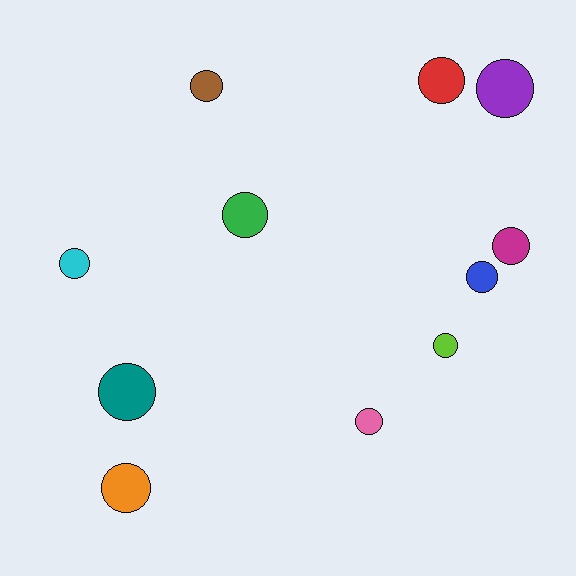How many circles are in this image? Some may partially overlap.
There are 11 circles.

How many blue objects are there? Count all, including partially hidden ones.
There is 1 blue object.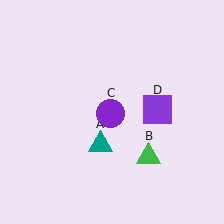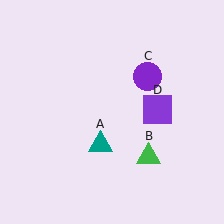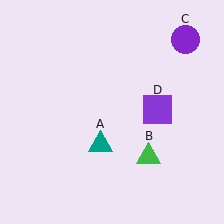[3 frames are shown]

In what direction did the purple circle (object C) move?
The purple circle (object C) moved up and to the right.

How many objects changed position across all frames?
1 object changed position: purple circle (object C).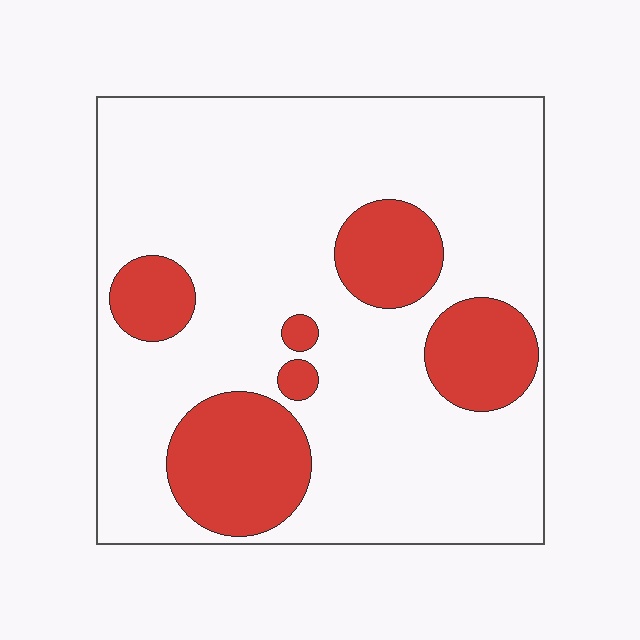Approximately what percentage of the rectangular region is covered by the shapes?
Approximately 20%.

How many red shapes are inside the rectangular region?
6.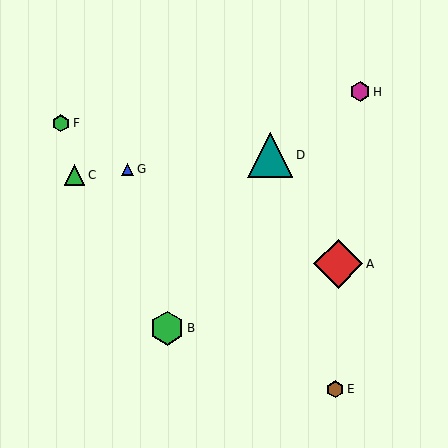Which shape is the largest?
The red diamond (labeled A) is the largest.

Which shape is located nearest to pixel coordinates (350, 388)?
The brown hexagon (labeled E) at (335, 389) is nearest to that location.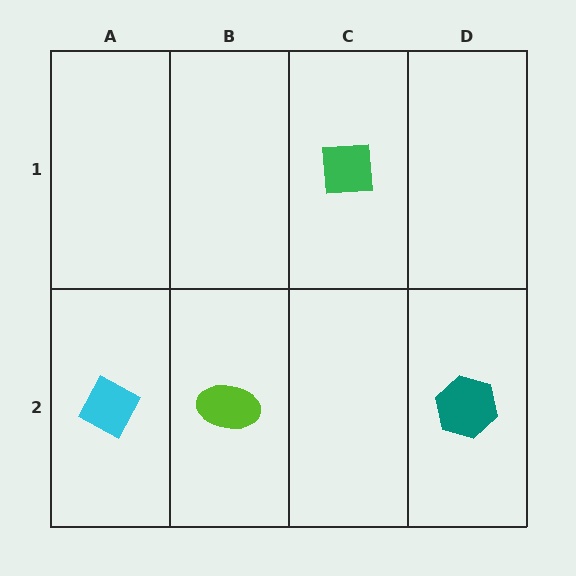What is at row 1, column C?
A green square.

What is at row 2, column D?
A teal hexagon.